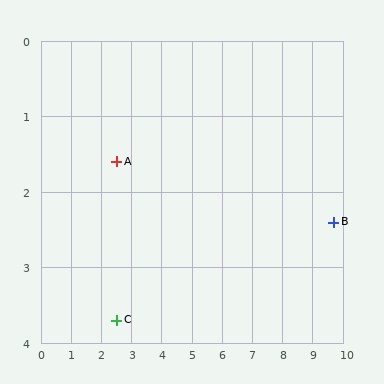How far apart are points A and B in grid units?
Points A and B are about 7.2 grid units apart.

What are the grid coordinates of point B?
Point B is at approximately (9.7, 2.4).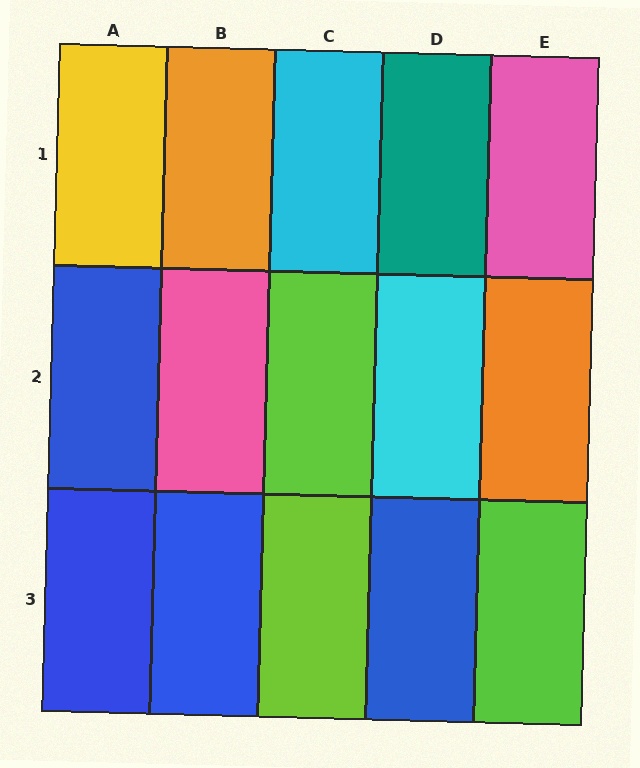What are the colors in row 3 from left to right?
Blue, blue, lime, blue, lime.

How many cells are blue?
4 cells are blue.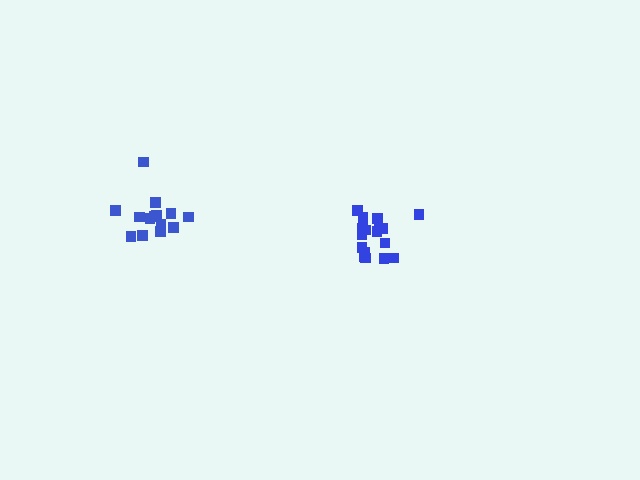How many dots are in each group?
Group 1: 18 dots, Group 2: 14 dots (32 total).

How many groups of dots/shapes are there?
There are 2 groups.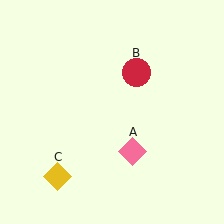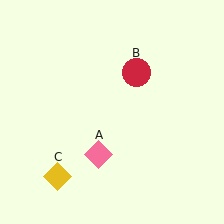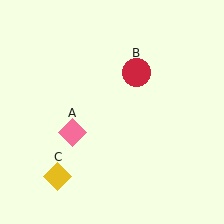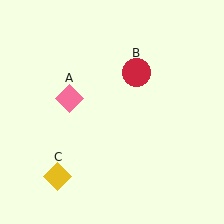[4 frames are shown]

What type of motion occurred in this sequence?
The pink diamond (object A) rotated clockwise around the center of the scene.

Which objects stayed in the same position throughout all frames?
Red circle (object B) and yellow diamond (object C) remained stationary.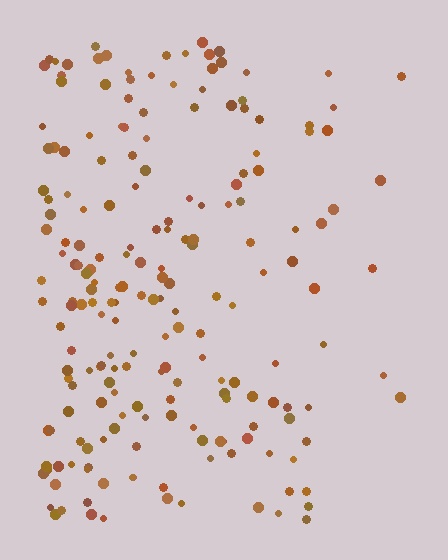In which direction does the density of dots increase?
From right to left, with the left side densest.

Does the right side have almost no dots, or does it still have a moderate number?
Still a moderate number, just noticeably fewer than the left.